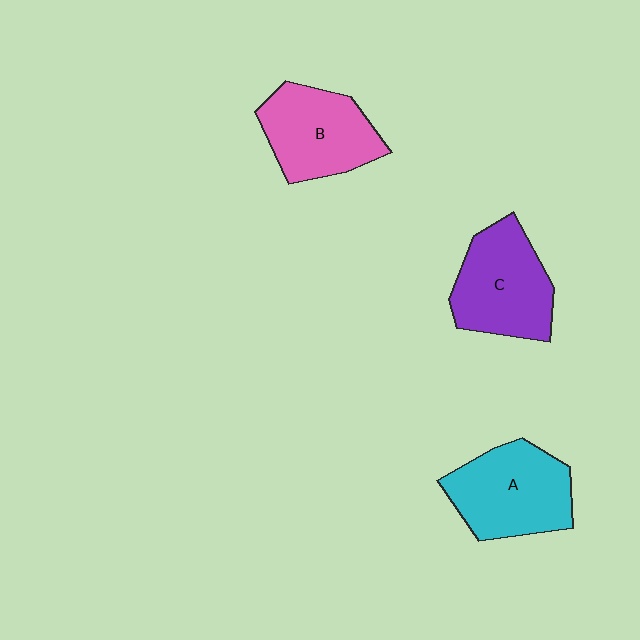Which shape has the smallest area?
Shape B (pink).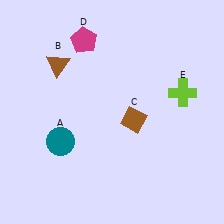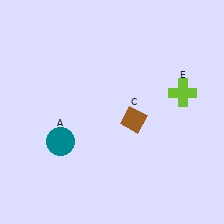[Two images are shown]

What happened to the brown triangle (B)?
The brown triangle (B) was removed in Image 2. It was in the top-left area of Image 1.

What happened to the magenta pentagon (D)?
The magenta pentagon (D) was removed in Image 2. It was in the top-left area of Image 1.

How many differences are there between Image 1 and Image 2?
There are 2 differences between the two images.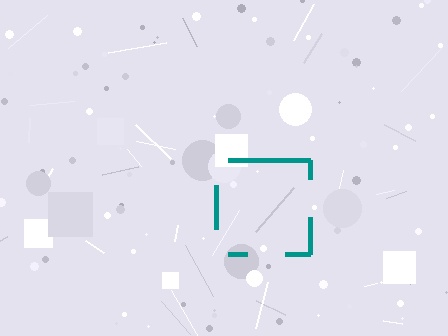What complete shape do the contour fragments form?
The contour fragments form a square.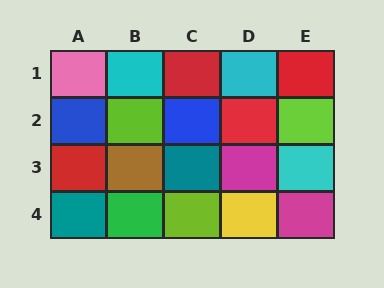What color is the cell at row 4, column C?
Lime.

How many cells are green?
1 cell is green.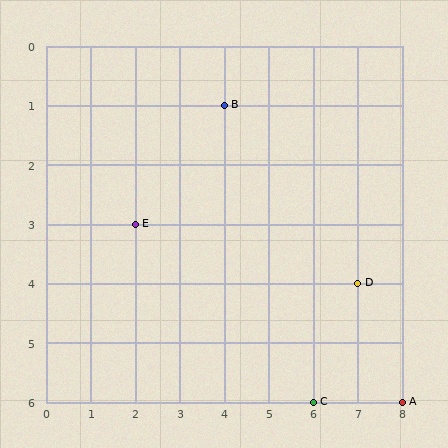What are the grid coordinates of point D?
Point D is at grid coordinates (7, 4).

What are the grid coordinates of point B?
Point B is at grid coordinates (4, 1).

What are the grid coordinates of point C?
Point C is at grid coordinates (6, 6).